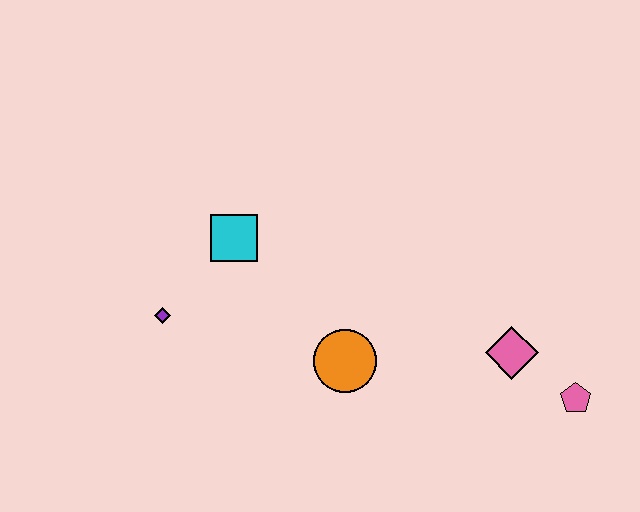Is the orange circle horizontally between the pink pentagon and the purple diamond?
Yes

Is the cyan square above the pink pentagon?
Yes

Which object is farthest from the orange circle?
The pink pentagon is farthest from the orange circle.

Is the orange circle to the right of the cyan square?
Yes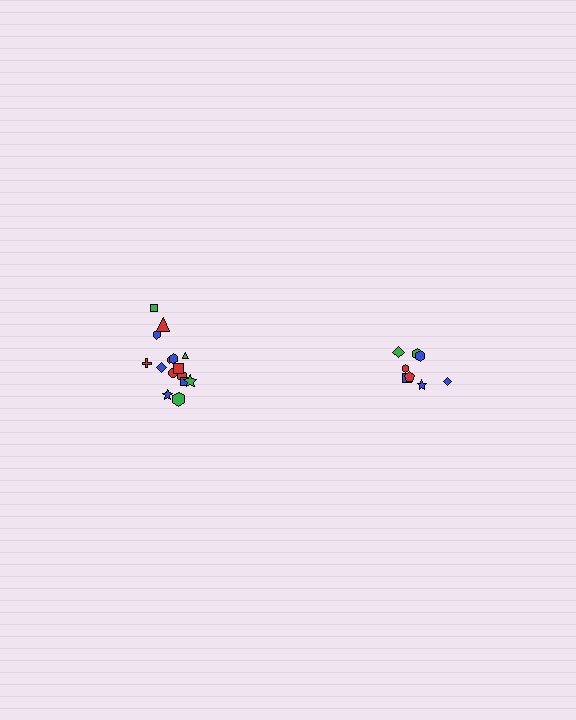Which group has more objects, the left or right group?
The left group.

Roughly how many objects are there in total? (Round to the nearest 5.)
Roughly 25 objects in total.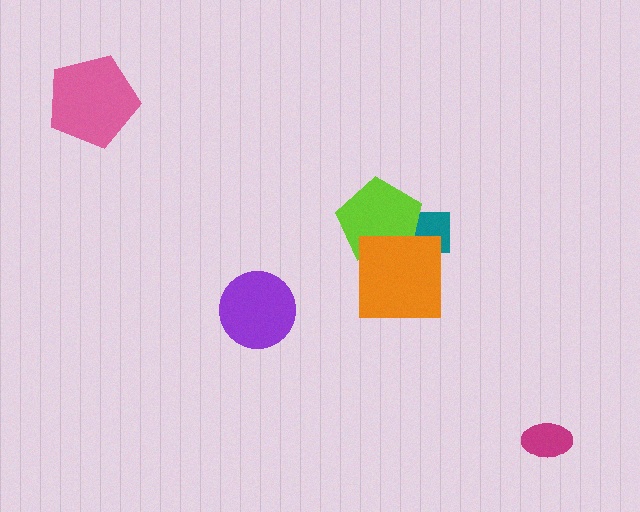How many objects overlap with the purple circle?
0 objects overlap with the purple circle.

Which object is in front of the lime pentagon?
The orange square is in front of the lime pentagon.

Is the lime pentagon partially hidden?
Yes, it is partially covered by another shape.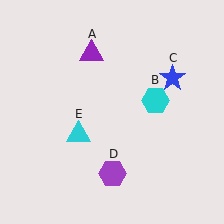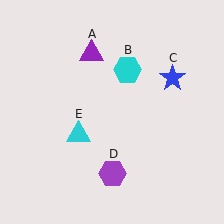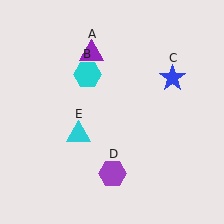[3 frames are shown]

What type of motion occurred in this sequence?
The cyan hexagon (object B) rotated counterclockwise around the center of the scene.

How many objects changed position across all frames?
1 object changed position: cyan hexagon (object B).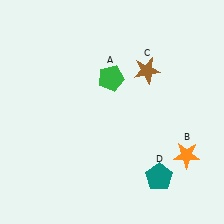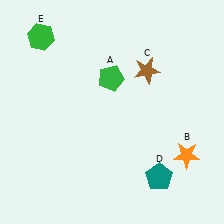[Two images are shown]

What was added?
A green hexagon (E) was added in Image 2.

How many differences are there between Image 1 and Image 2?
There is 1 difference between the two images.